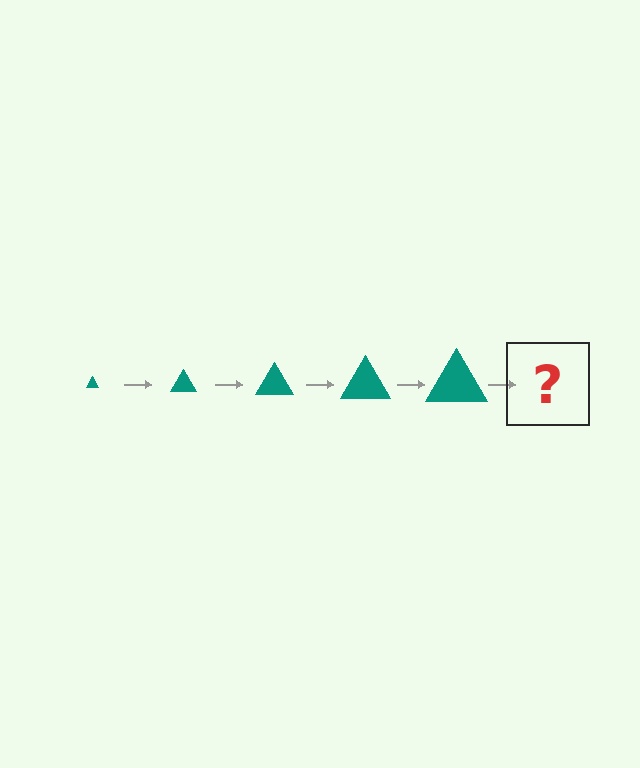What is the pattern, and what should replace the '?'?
The pattern is that the triangle gets progressively larger each step. The '?' should be a teal triangle, larger than the previous one.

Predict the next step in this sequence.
The next step is a teal triangle, larger than the previous one.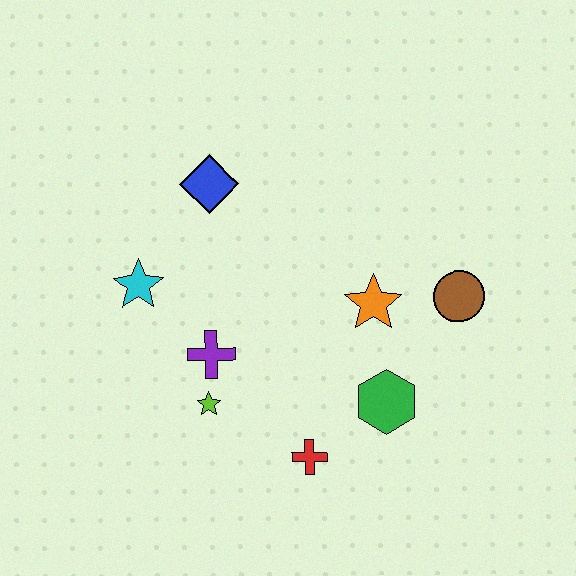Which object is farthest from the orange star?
The cyan star is farthest from the orange star.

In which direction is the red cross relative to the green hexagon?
The red cross is to the left of the green hexagon.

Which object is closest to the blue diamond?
The cyan star is closest to the blue diamond.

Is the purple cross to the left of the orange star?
Yes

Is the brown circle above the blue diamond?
No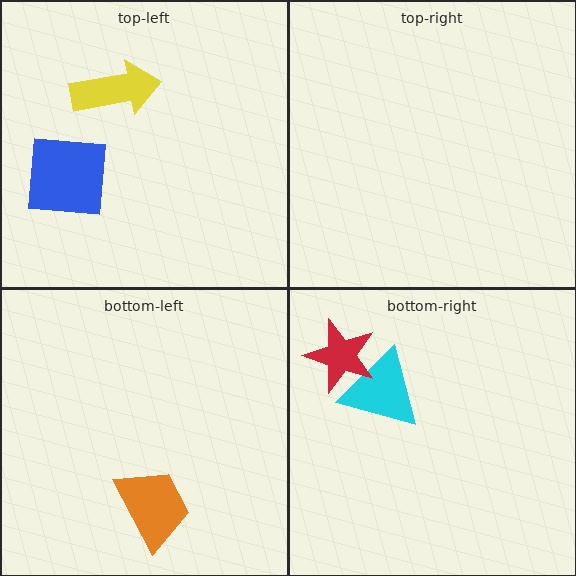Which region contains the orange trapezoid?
The bottom-left region.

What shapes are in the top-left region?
The yellow arrow, the blue square.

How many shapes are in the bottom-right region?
2.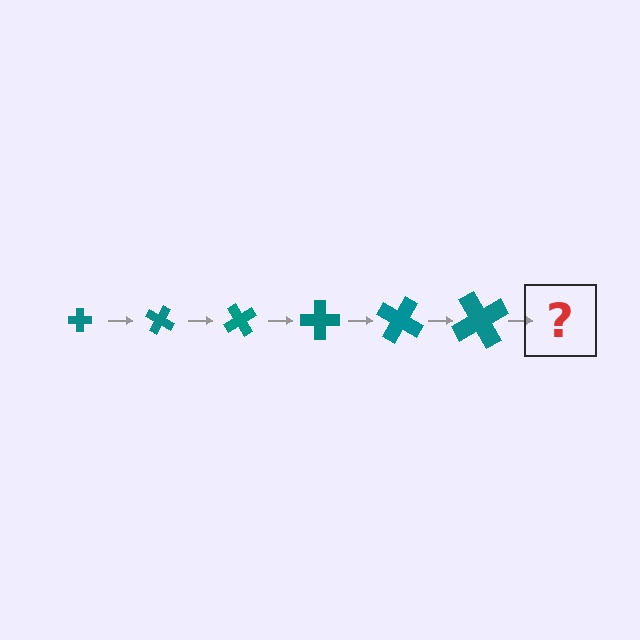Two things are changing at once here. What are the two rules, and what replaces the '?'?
The two rules are that the cross grows larger each step and it rotates 30 degrees each step. The '?' should be a cross, larger than the previous one and rotated 180 degrees from the start.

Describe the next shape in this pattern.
It should be a cross, larger than the previous one and rotated 180 degrees from the start.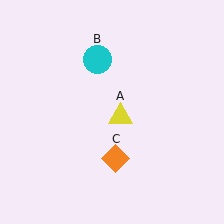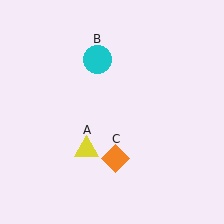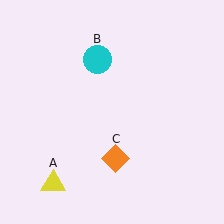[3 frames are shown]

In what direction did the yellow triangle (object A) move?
The yellow triangle (object A) moved down and to the left.